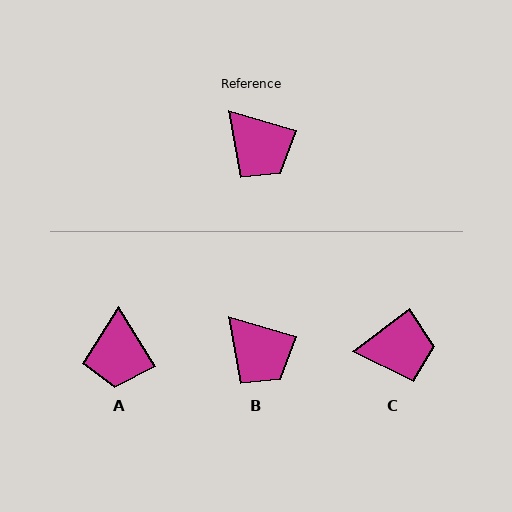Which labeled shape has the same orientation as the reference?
B.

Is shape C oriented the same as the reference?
No, it is off by about 54 degrees.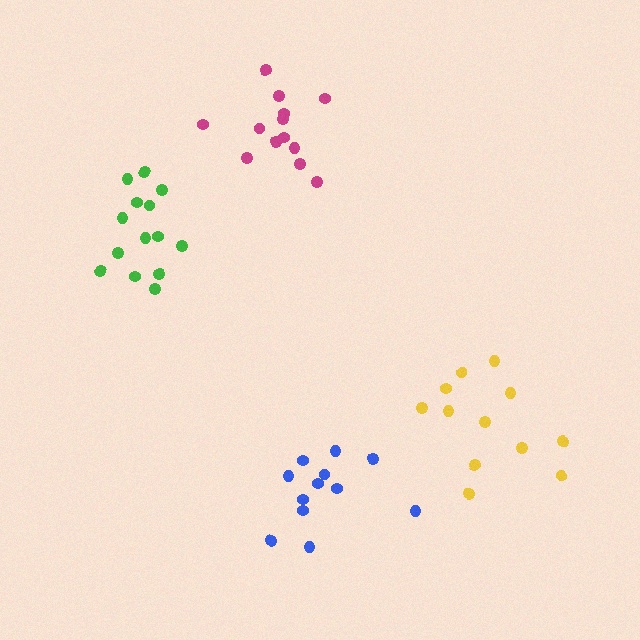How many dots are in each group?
Group 1: 12 dots, Group 2: 13 dots, Group 3: 14 dots, Group 4: 12 dots (51 total).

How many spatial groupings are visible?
There are 4 spatial groupings.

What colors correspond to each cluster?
The clusters are colored: yellow, magenta, green, blue.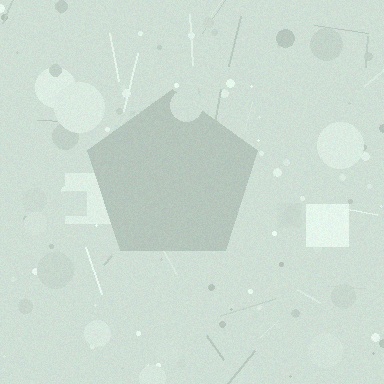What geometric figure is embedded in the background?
A pentagon is embedded in the background.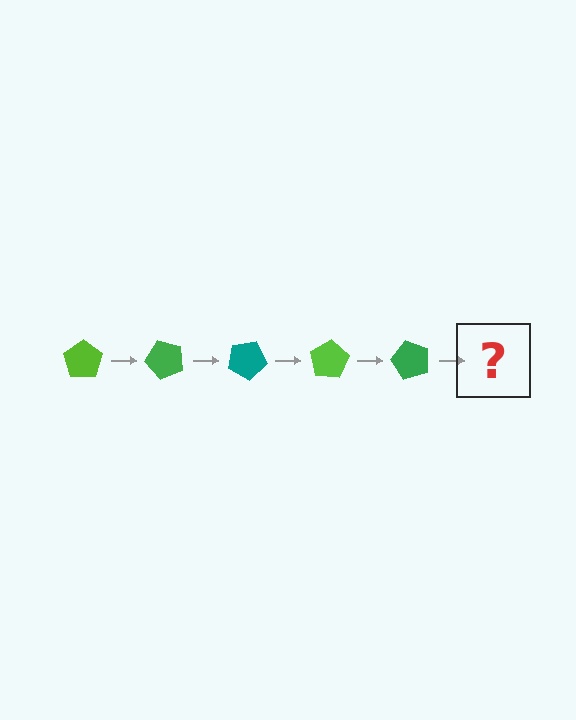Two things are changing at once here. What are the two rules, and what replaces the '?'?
The two rules are that it rotates 50 degrees each step and the color cycles through lime, green, and teal. The '?' should be a teal pentagon, rotated 250 degrees from the start.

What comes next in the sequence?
The next element should be a teal pentagon, rotated 250 degrees from the start.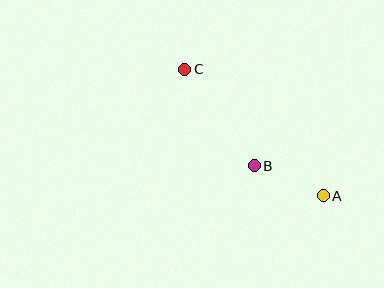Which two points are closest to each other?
Points A and B are closest to each other.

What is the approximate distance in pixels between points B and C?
The distance between B and C is approximately 119 pixels.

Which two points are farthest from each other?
Points A and C are farthest from each other.